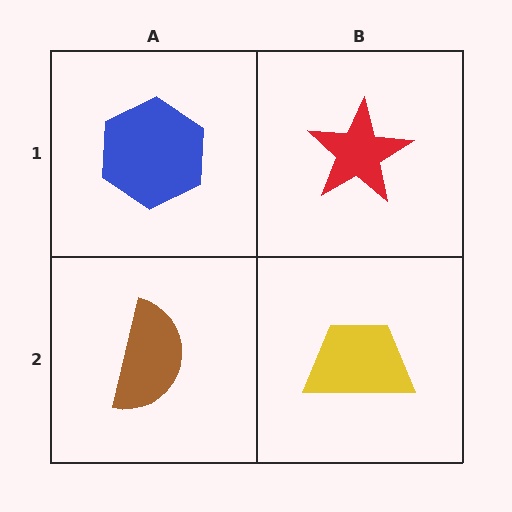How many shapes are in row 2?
2 shapes.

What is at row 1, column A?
A blue hexagon.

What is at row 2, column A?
A brown semicircle.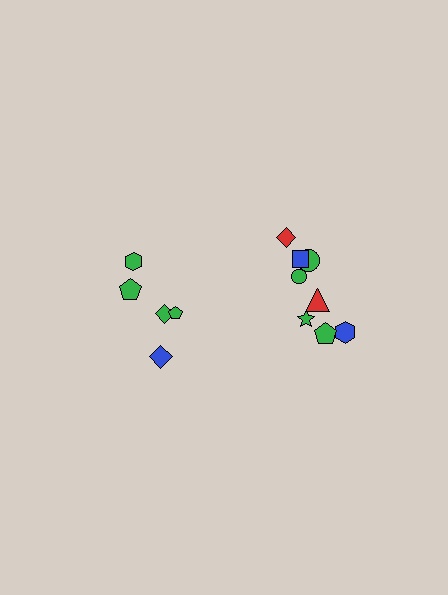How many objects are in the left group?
There are 5 objects.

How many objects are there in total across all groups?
There are 13 objects.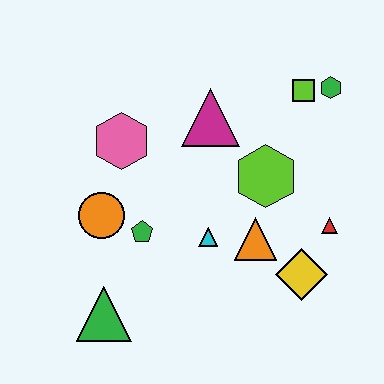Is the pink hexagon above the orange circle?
Yes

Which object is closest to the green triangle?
The green pentagon is closest to the green triangle.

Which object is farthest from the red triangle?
The green triangle is farthest from the red triangle.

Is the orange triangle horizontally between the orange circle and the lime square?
Yes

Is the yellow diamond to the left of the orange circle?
No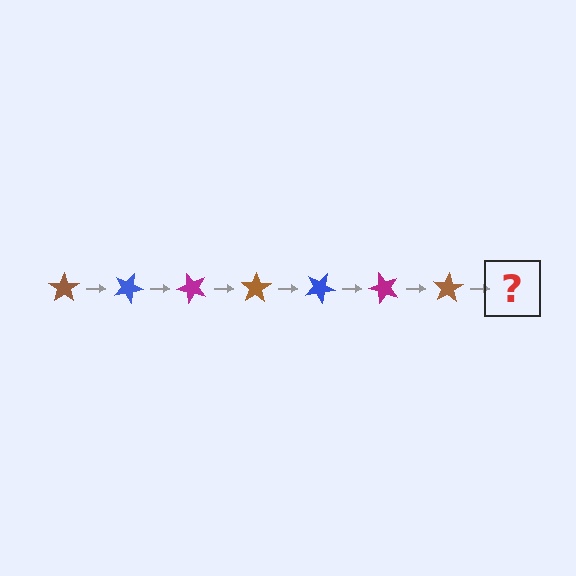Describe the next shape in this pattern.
It should be a blue star, rotated 175 degrees from the start.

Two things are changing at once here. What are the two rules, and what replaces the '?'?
The two rules are that it rotates 25 degrees each step and the color cycles through brown, blue, and magenta. The '?' should be a blue star, rotated 175 degrees from the start.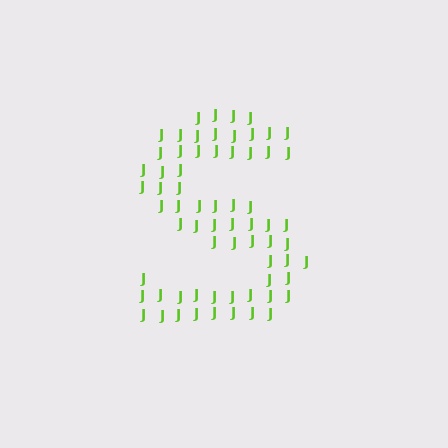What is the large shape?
The large shape is the letter S.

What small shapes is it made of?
It is made of small letter J's.